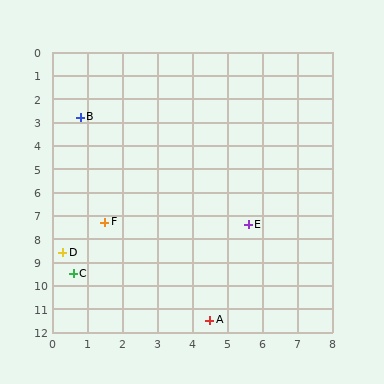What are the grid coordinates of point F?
Point F is at approximately (1.5, 7.3).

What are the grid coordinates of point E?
Point E is at approximately (5.6, 7.4).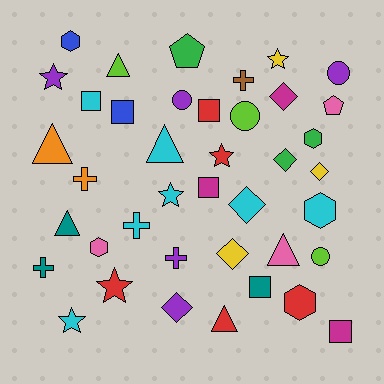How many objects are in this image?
There are 40 objects.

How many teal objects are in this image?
There are 3 teal objects.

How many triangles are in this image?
There are 6 triangles.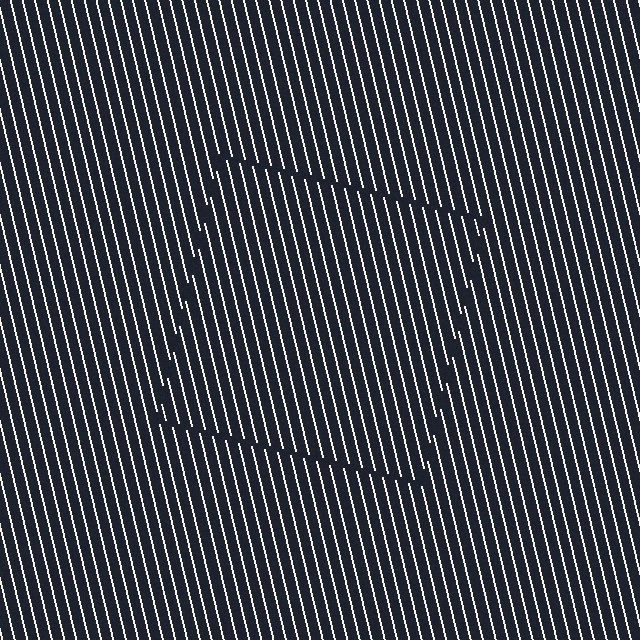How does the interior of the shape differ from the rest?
The interior of the shape contains the same grating, shifted by half a period — the contour is defined by the phase discontinuity where line-ends from the inner and outer gratings abut.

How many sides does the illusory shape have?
4 sides — the line-ends trace a square.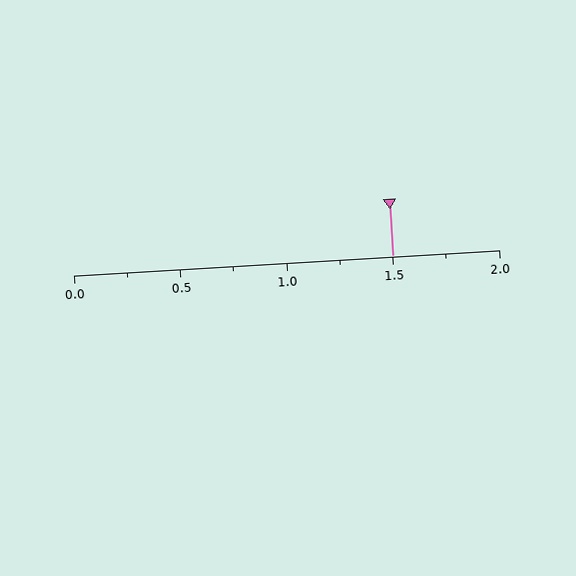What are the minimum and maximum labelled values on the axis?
The axis runs from 0.0 to 2.0.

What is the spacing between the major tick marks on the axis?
The major ticks are spaced 0.5 apart.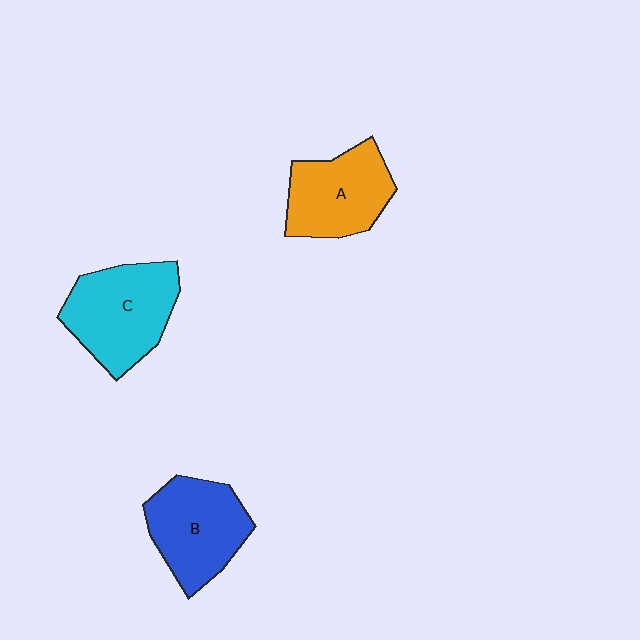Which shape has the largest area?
Shape C (cyan).